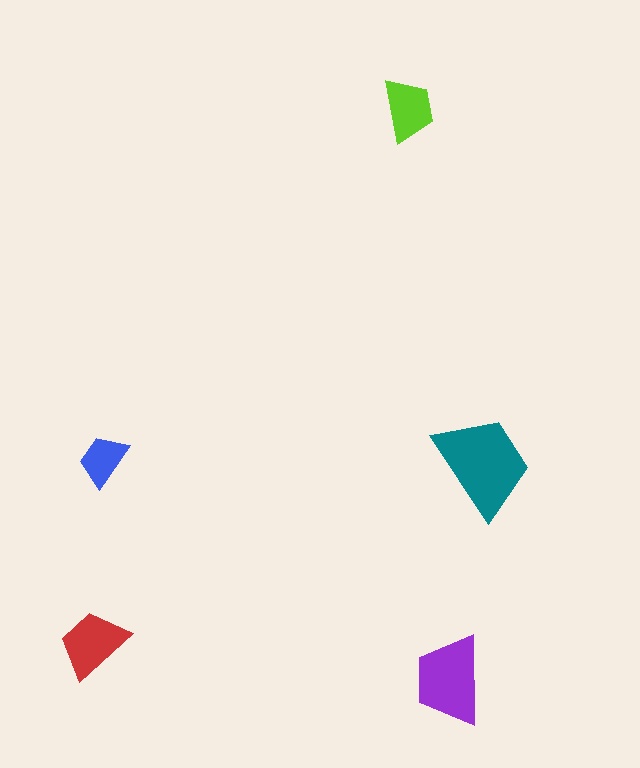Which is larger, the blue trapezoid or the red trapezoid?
The red one.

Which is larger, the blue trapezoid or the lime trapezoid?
The lime one.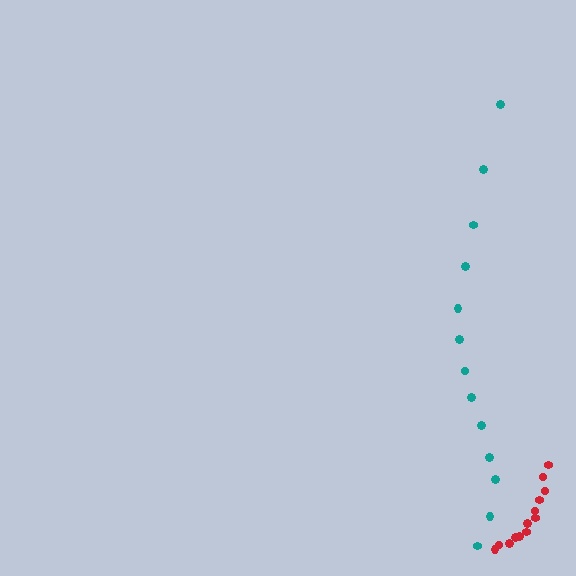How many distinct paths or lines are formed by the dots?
There are 2 distinct paths.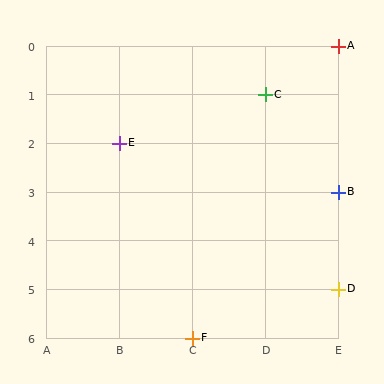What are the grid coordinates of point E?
Point E is at grid coordinates (B, 2).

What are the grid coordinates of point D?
Point D is at grid coordinates (E, 5).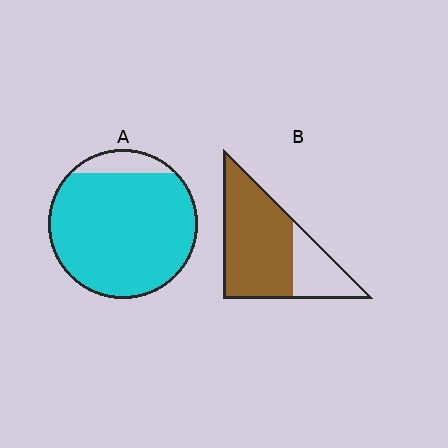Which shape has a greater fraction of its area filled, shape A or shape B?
Shape A.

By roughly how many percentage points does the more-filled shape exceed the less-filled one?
By roughly 20 percentage points (A over B).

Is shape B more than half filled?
Yes.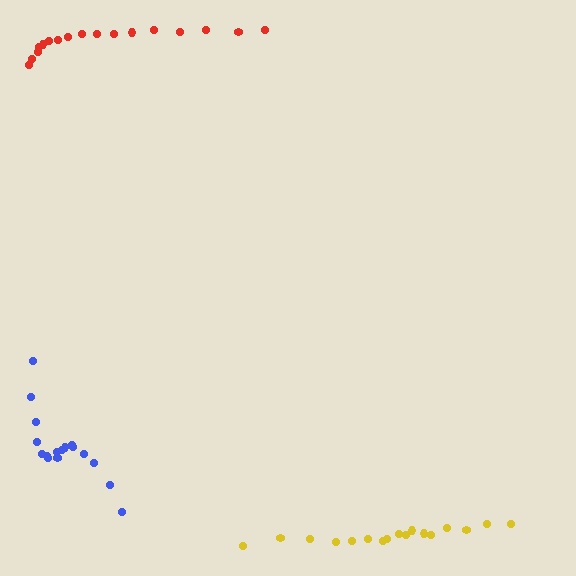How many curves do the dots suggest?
There are 3 distinct paths.